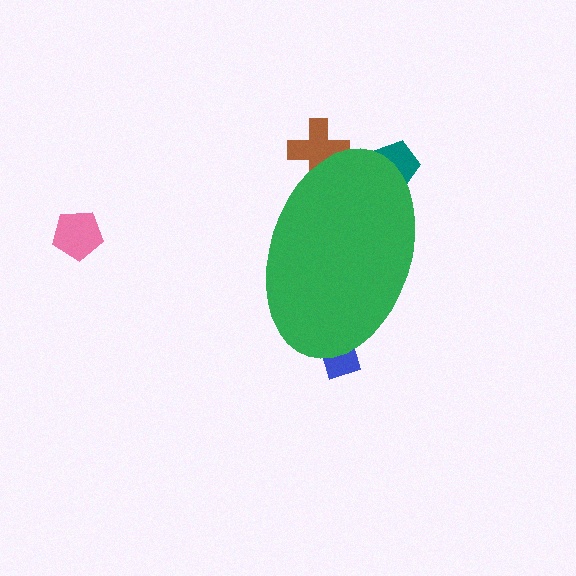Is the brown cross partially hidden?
Yes, the brown cross is partially hidden behind the green ellipse.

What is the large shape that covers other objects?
A green ellipse.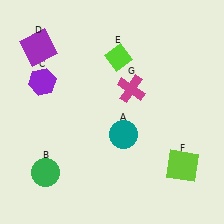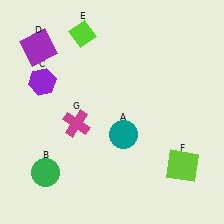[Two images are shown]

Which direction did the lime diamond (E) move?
The lime diamond (E) moved left.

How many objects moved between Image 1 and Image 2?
2 objects moved between the two images.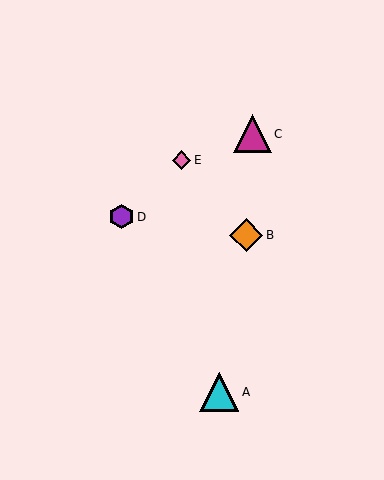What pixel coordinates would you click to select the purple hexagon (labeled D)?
Click at (121, 217) to select the purple hexagon D.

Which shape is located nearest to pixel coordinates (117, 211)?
The purple hexagon (labeled D) at (121, 217) is nearest to that location.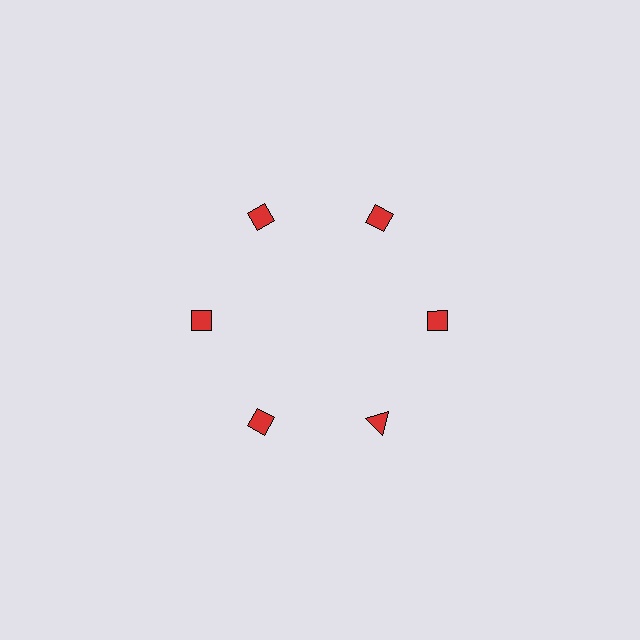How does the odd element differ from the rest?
It has a different shape: triangle instead of diamond.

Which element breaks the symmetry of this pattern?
The red triangle at roughly the 5 o'clock position breaks the symmetry. All other shapes are red diamonds.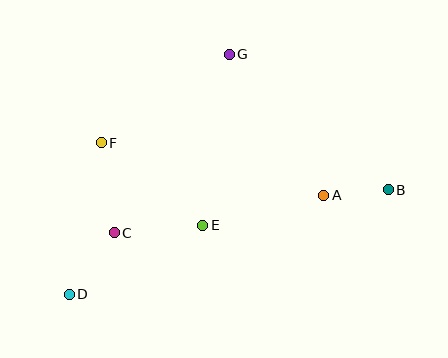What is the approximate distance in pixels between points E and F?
The distance between E and F is approximately 131 pixels.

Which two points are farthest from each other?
Points B and D are farthest from each other.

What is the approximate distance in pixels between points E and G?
The distance between E and G is approximately 173 pixels.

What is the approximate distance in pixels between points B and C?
The distance between B and C is approximately 277 pixels.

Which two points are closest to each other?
Points A and B are closest to each other.